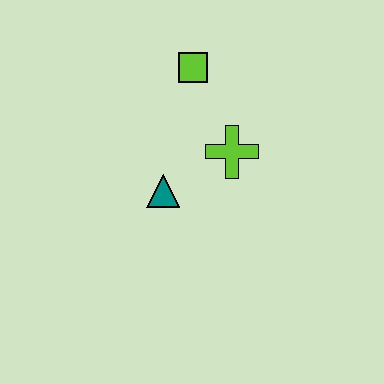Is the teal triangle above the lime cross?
No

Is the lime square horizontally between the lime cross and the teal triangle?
Yes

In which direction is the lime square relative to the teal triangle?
The lime square is above the teal triangle.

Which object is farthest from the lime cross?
The lime square is farthest from the lime cross.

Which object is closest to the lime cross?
The teal triangle is closest to the lime cross.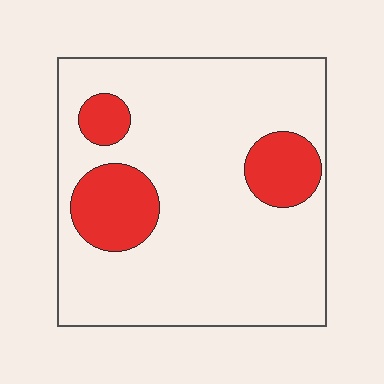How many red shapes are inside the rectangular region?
3.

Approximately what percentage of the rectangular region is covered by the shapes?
Approximately 20%.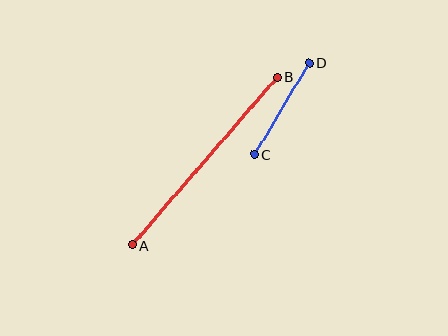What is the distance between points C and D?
The distance is approximately 107 pixels.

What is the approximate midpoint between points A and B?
The midpoint is at approximately (204, 161) pixels.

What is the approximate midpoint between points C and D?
The midpoint is at approximately (282, 108) pixels.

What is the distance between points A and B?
The distance is approximately 222 pixels.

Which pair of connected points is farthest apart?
Points A and B are farthest apart.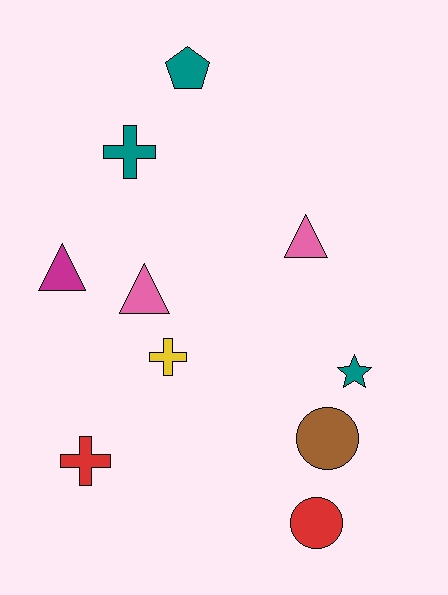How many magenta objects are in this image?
There is 1 magenta object.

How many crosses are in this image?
There are 3 crosses.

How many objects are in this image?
There are 10 objects.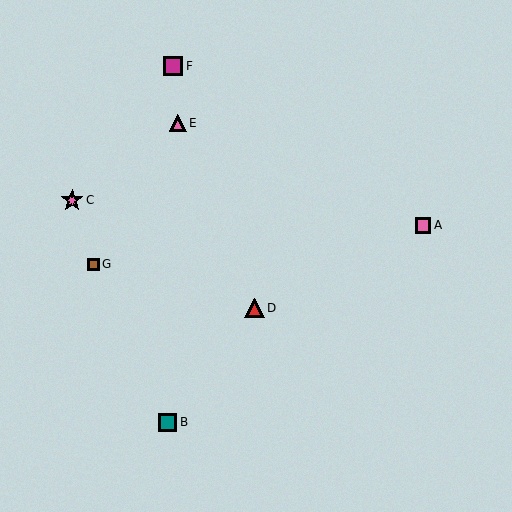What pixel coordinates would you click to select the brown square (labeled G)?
Click at (93, 264) to select the brown square G.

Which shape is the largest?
The pink star (labeled C) is the largest.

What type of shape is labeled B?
Shape B is a teal square.